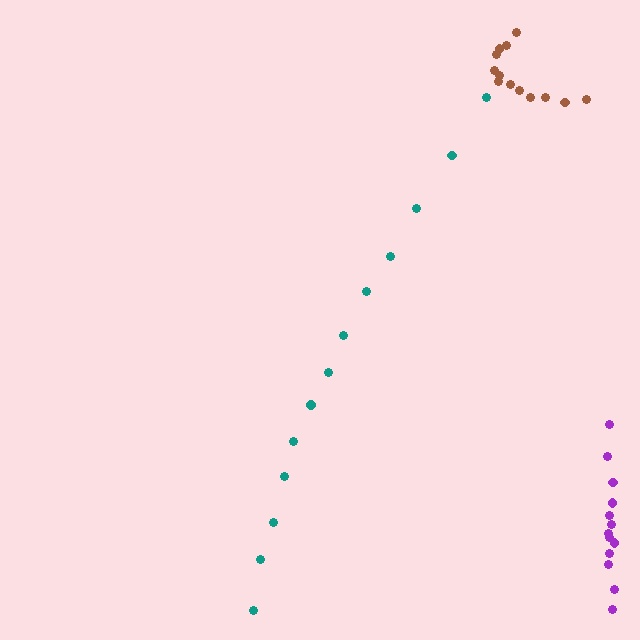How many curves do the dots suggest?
There are 3 distinct paths.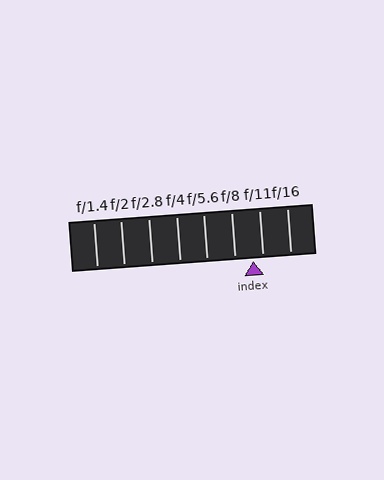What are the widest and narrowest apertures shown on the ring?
The widest aperture shown is f/1.4 and the narrowest is f/16.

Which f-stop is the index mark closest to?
The index mark is closest to f/11.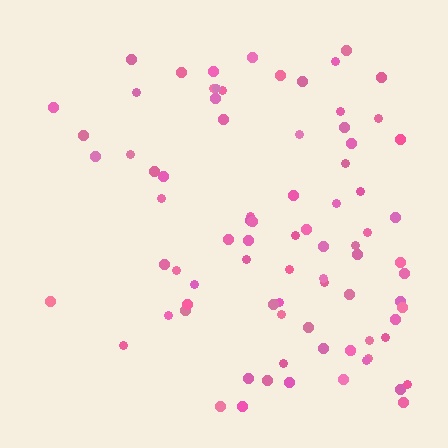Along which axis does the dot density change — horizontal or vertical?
Horizontal.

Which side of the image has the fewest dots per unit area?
The left.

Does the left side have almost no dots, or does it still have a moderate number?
Still a moderate number, just noticeably fewer than the right.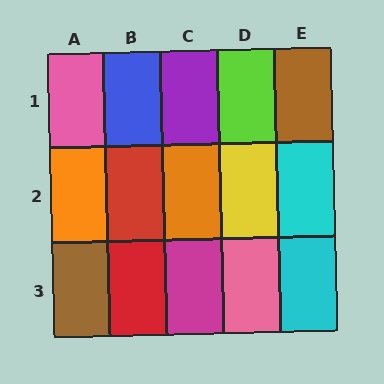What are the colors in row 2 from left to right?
Orange, red, orange, yellow, cyan.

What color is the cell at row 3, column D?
Pink.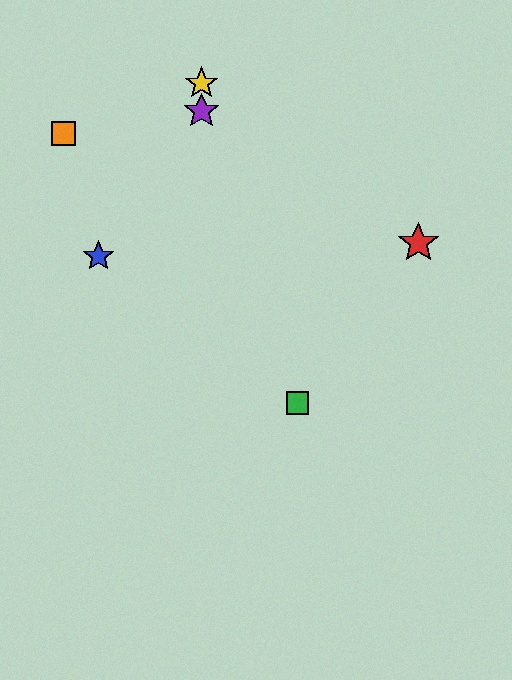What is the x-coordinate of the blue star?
The blue star is at x≈99.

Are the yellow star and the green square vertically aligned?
No, the yellow star is at x≈201 and the green square is at x≈298.